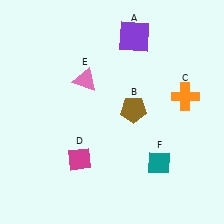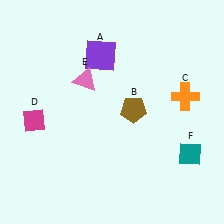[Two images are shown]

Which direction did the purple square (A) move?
The purple square (A) moved left.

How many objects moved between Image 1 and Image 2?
3 objects moved between the two images.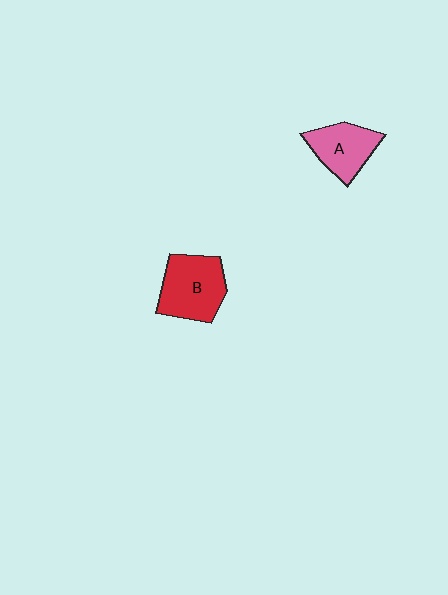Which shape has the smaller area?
Shape A (pink).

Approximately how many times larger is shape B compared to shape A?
Approximately 1.3 times.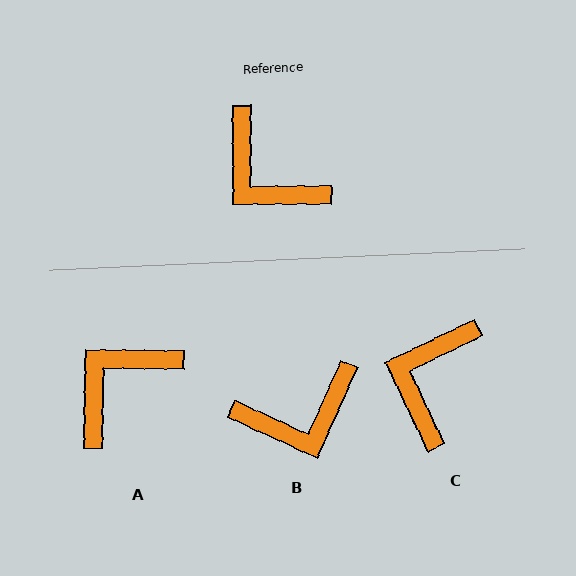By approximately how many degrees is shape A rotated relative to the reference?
Approximately 91 degrees clockwise.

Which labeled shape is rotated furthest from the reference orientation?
A, about 91 degrees away.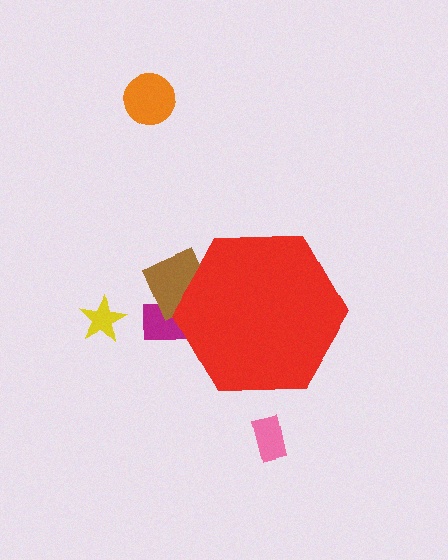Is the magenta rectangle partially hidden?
Yes, the magenta rectangle is partially hidden behind the red hexagon.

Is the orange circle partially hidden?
No, the orange circle is fully visible.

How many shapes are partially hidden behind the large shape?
3 shapes are partially hidden.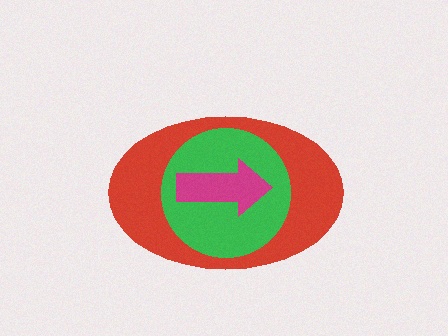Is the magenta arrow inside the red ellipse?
Yes.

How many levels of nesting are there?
3.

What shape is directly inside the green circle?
The magenta arrow.